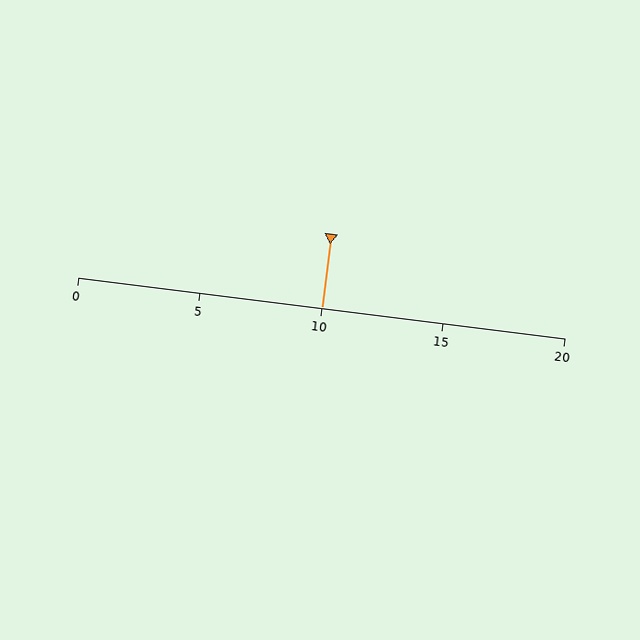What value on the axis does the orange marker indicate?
The marker indicates approximately 10.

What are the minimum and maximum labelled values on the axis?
The axis runs from 0 to 20.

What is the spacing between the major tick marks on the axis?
The major ticks are spaced 5 apart.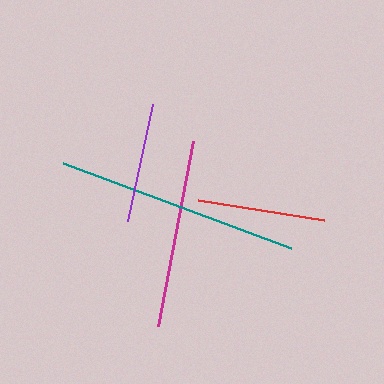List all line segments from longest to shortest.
From longest to shortest: teal, magenta, red, purple.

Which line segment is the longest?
The teal line is the longest at approximately 243 pixels.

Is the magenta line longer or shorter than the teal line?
The teal line is longer than the magenta line.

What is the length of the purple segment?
The purple segment is approximately 120 pixels long.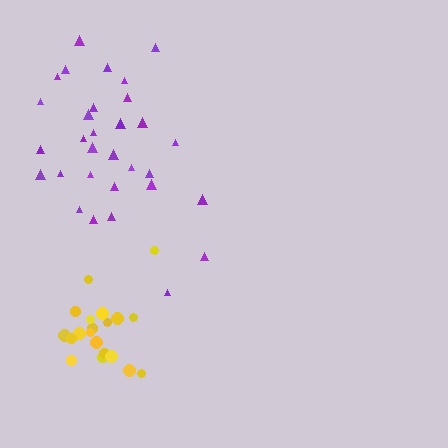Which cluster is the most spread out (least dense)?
Purple.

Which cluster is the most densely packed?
Yellow.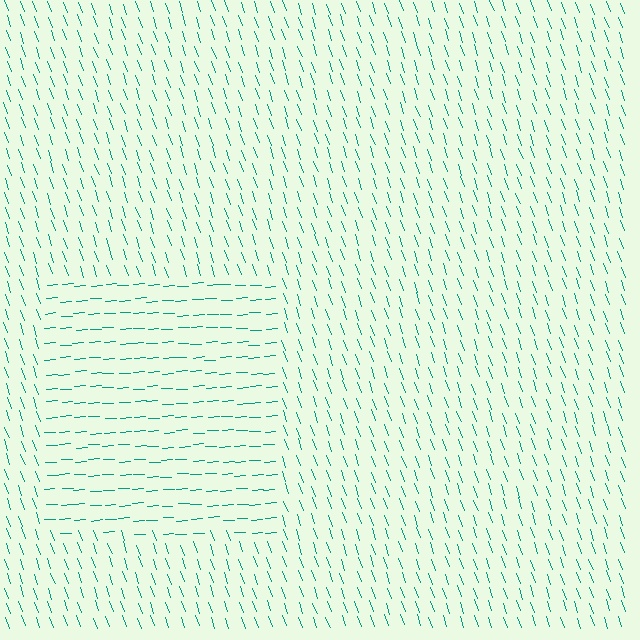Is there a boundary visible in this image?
Yes, there is a texture boundary formed by a change in line orientation.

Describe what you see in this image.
The image is filled with small teal line segments. A rectangle region in the image has lines oriented differently from the surrounding lines, creating a visible texture boundary.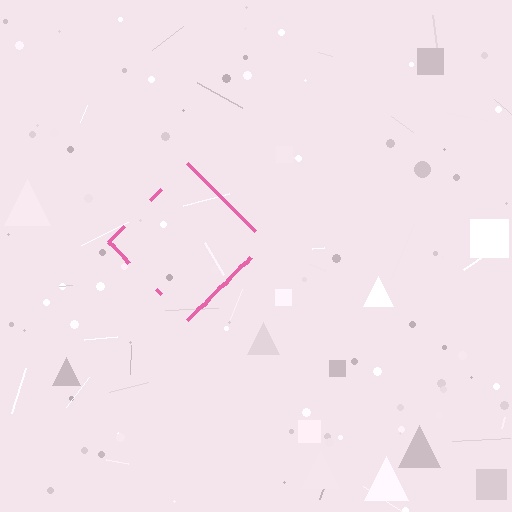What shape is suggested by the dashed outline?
The dashed outline suggests a diamond.